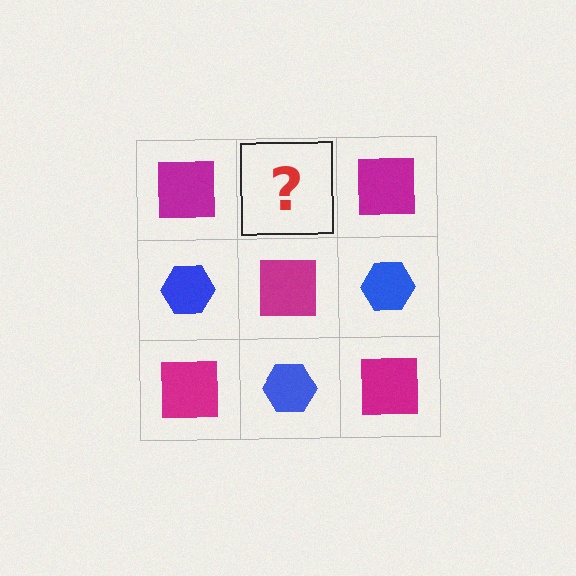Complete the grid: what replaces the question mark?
The question mark should be replaced with a blue hexagon.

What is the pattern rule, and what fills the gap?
The rule is that it alternates magenta square and blue hexagon in a checkerboard pattern. The gap should be filled with a blue hexagon.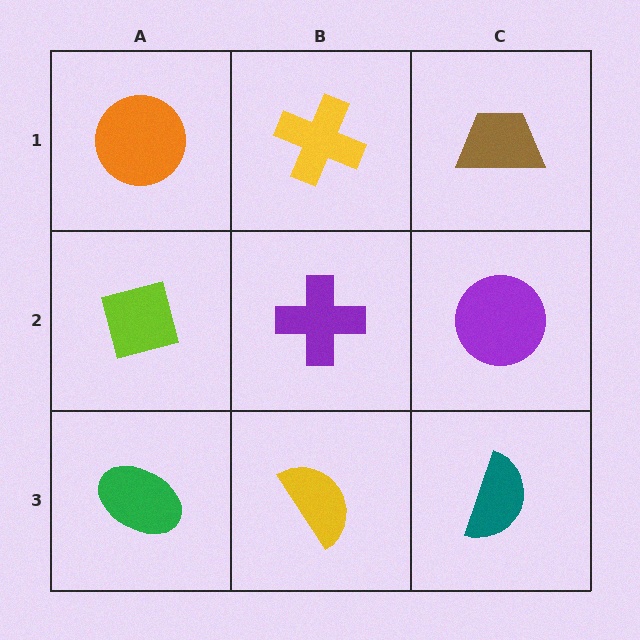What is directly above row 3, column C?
A purple circle.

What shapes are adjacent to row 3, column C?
A purple circle (row 2, column C), a yellow semicircle (row 3, column B).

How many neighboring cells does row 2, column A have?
3.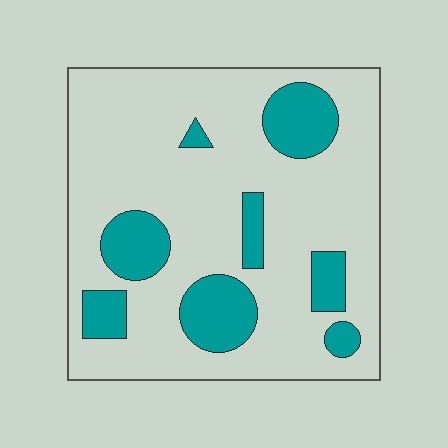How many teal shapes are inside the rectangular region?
8.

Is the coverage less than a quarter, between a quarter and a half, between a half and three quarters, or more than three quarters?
Less than a quarter.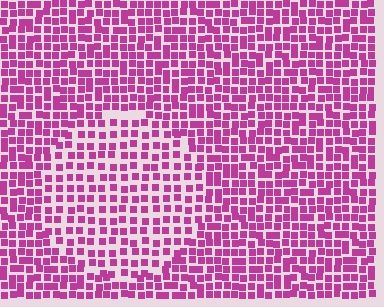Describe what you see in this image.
The image contains small magenta elements arranged at two different densities. A circle-shaped region is visible where the elements are less densely packed than the surrounding area.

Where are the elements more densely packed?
The elements are more densely packed outside the circle boundary.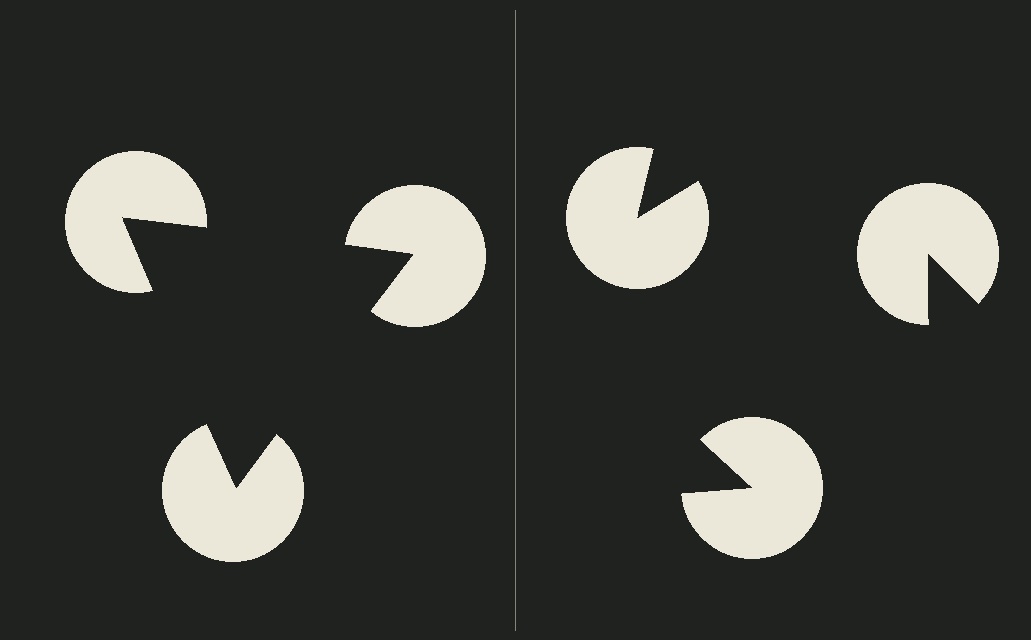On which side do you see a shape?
An illusory triangle appears on the left side. On the right side the wedge cuts are rotated, so no coherent shape forms.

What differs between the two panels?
The pac-man discs are positioned identically on both sides; only the wedge orientations differ. On the left they align to a triangle; on the right they are misaligned.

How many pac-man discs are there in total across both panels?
6 — 3 on each side.